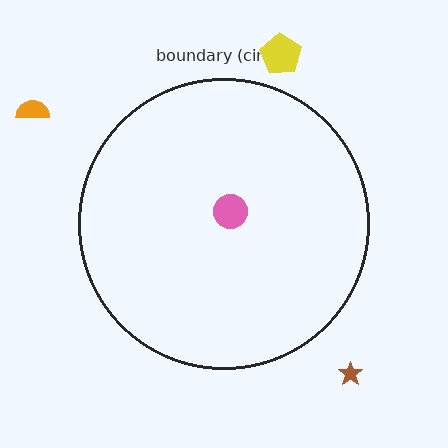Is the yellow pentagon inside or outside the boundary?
Outside.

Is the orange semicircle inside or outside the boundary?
Outside.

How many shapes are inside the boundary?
1 inside, 3 outside.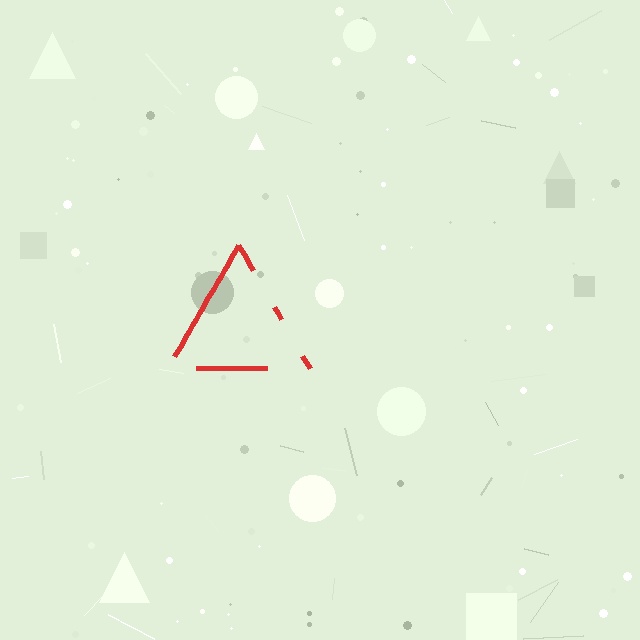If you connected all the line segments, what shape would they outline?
They would outline a triangle.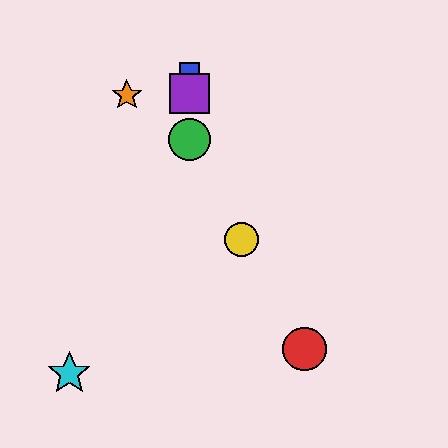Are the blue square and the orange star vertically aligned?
No, the blue square is at x≈190 and the orange star is at x≈127.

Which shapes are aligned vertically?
The blue square, the green circle, the purple square are aligned vertically.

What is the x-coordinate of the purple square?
The purple square is at x≈190.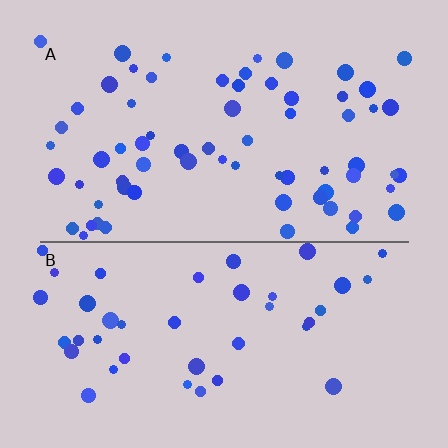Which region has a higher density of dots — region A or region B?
A (the top).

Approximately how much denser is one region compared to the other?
Approximately 1.6× — region A over region B.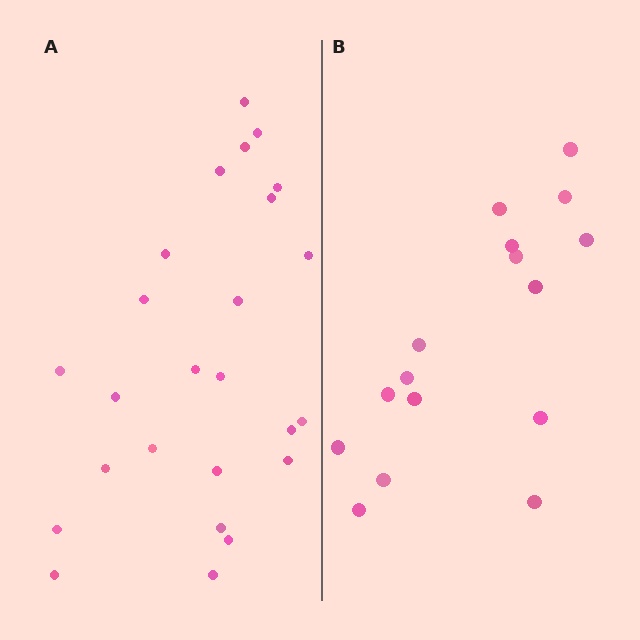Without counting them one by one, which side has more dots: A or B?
Region A (the left region) has more dots.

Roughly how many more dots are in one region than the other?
Region A has roughly 8 or so more dots than region B.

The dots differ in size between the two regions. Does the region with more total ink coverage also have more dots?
No. Region B has more total ink coverage because its dots are larger, but region A actually contains more individual dots. Total area can be misleading — the number of items is what matters here.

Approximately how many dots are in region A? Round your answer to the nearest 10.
About 20 dots. (The exact count is 25, which rounds to 20.)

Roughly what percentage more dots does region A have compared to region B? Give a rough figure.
About 55% more.